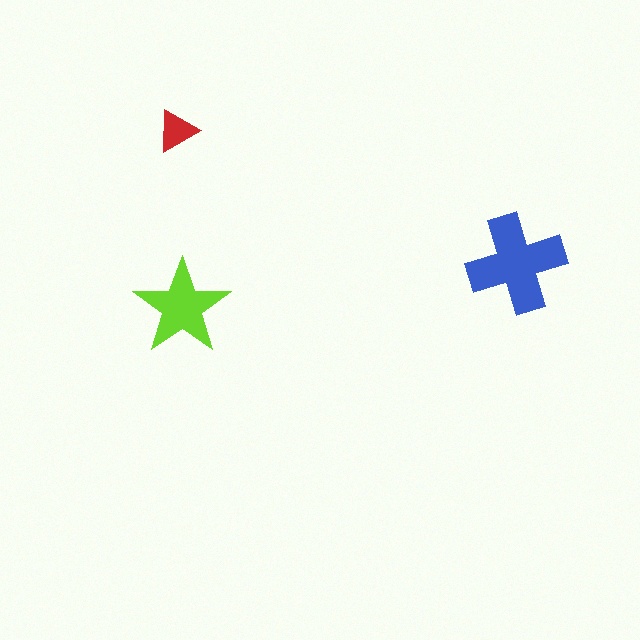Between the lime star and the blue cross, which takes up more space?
The blue cross.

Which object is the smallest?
The red triangle.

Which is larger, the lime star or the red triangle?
The lime star.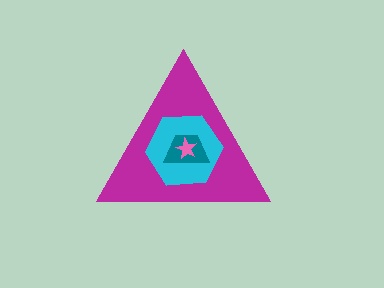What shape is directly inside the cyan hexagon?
The teal trapezoid.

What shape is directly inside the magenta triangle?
The cyan hexagon.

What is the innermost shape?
The pink star.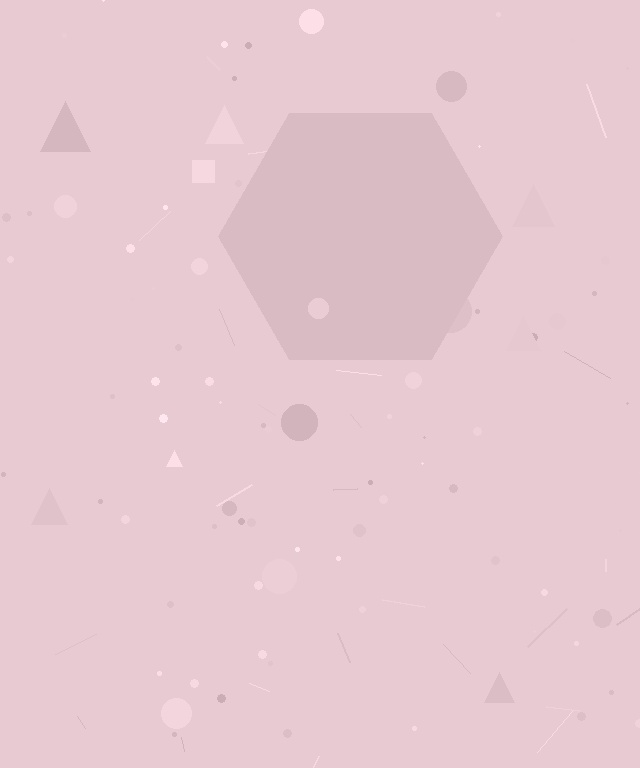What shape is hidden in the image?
A hexagon is hidden in the image.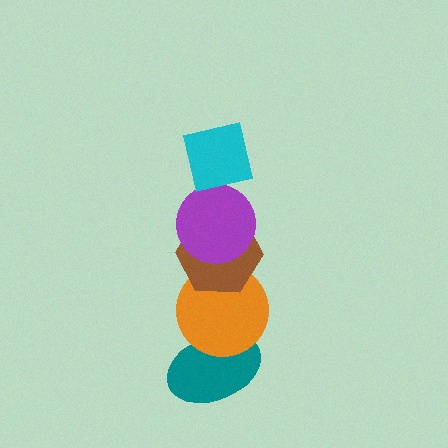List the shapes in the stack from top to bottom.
From top to bottom: the cyan square, the purple circle, the brown hexagon, the orange circle, the teal ellipse.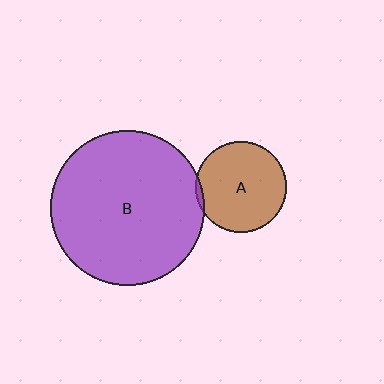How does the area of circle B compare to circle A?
Approximately 2.9 times.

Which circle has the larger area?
Circle B (purple).